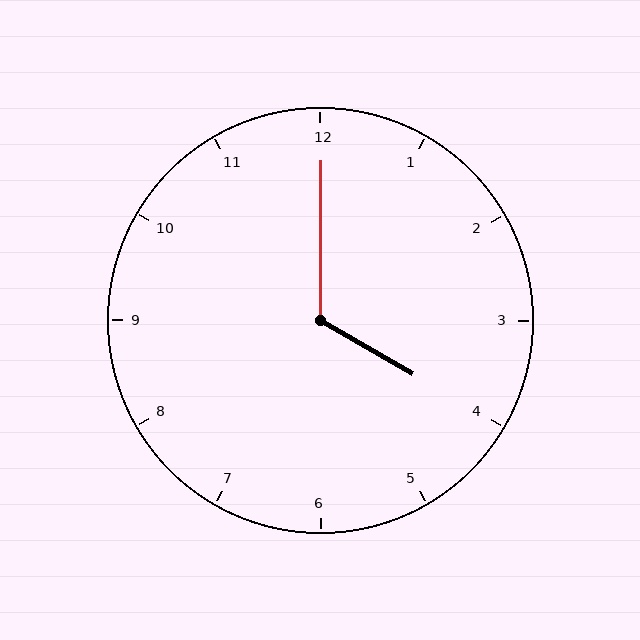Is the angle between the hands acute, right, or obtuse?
It is obtuse.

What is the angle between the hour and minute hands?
Approximately 120 degrees.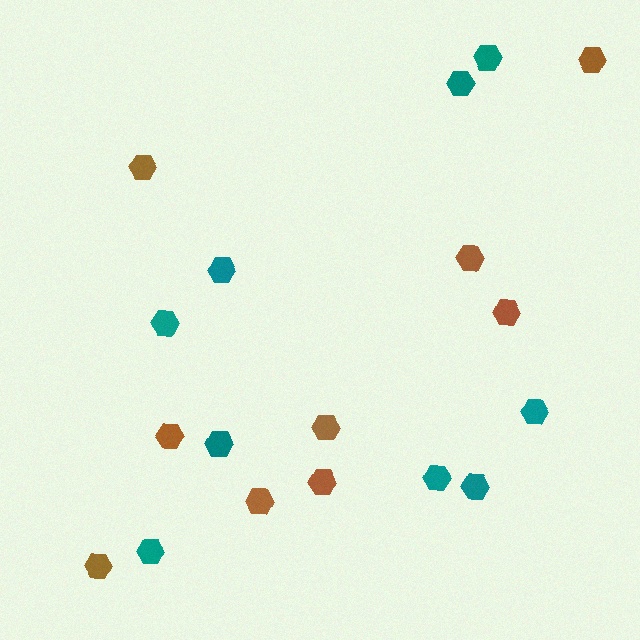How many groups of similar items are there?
There are 2 groups: one group of teal hexagons (9) and one group of brown hexagons (9).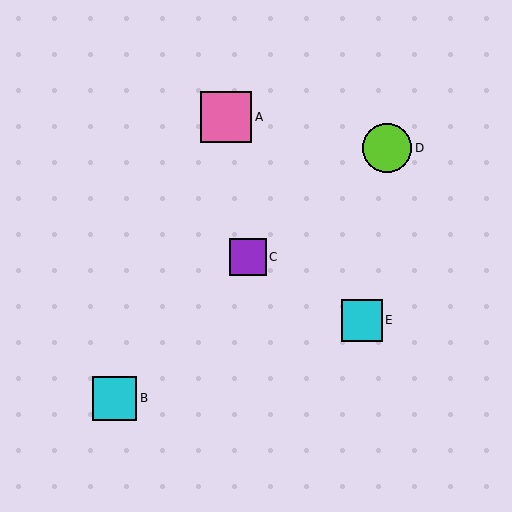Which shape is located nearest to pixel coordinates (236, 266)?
The purple square (labeled C) at (248, 257) is nearest to that location.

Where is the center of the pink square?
The center of the pink square is at (226, 117).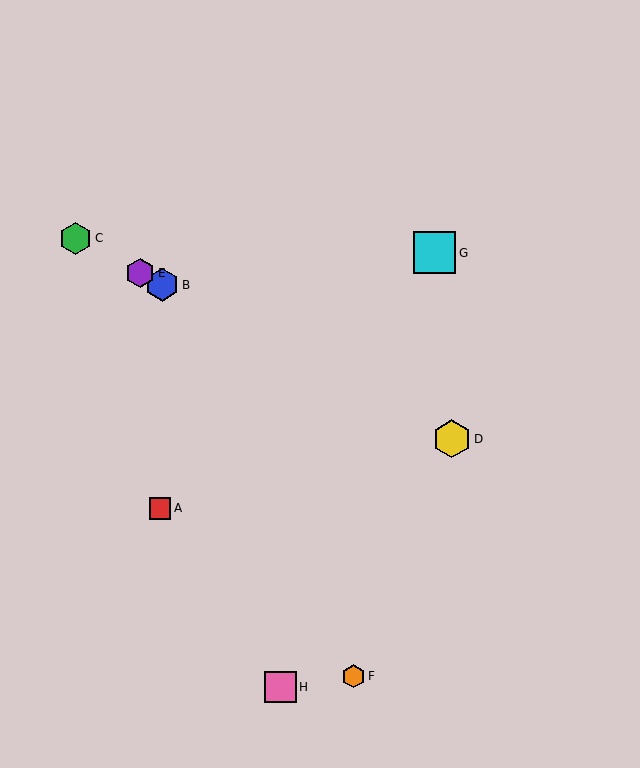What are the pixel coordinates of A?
Object A is at (160, 508).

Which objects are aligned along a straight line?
Objects B, C, D, E are aligned along a straight line.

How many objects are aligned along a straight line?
4 objects (B, C, D, E) are aligned along a straight line.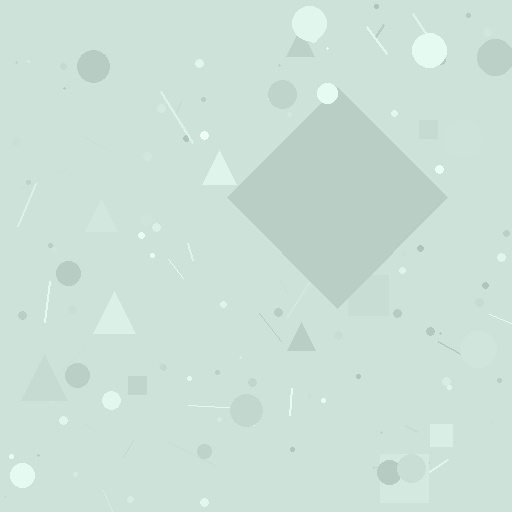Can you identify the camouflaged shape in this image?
The camouflaged shape is a diamond.